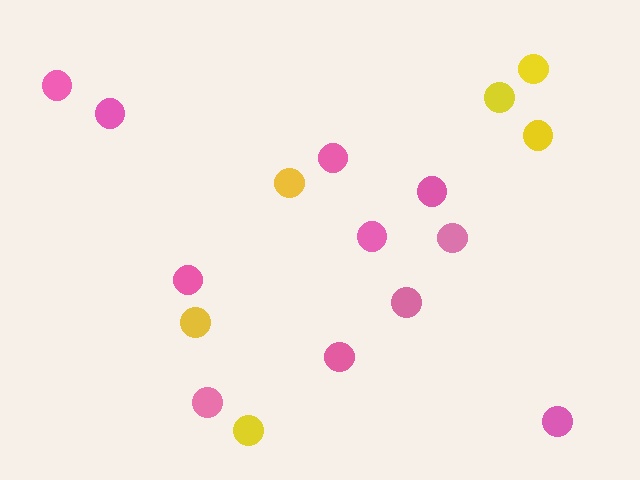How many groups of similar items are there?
There are 2 groups: one group of yellow circles (6) and one group of pink circles (11).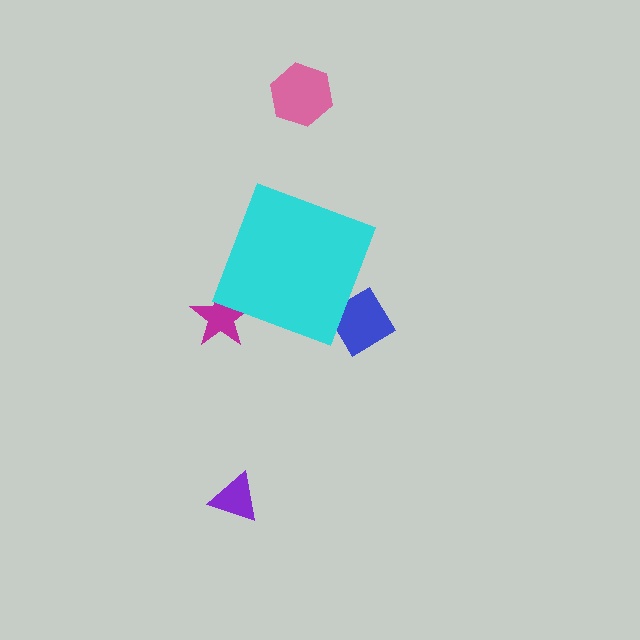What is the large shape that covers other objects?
A cyan diamond.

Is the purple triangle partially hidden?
No, the purple triangle is fully visible.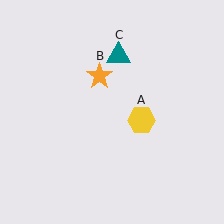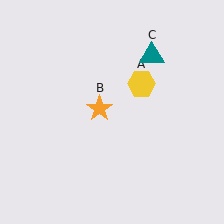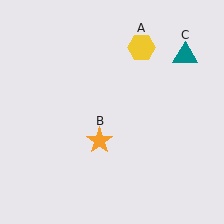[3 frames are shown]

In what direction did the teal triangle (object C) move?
The teal triangle (object C) moved right.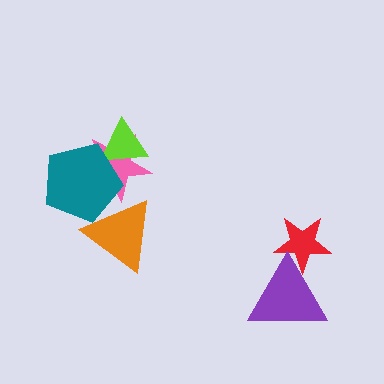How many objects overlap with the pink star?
3 objects overlap with the pink star.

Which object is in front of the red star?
The purple triangle is in front of the red star.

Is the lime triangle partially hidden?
Yes, it is partially covered by another shape.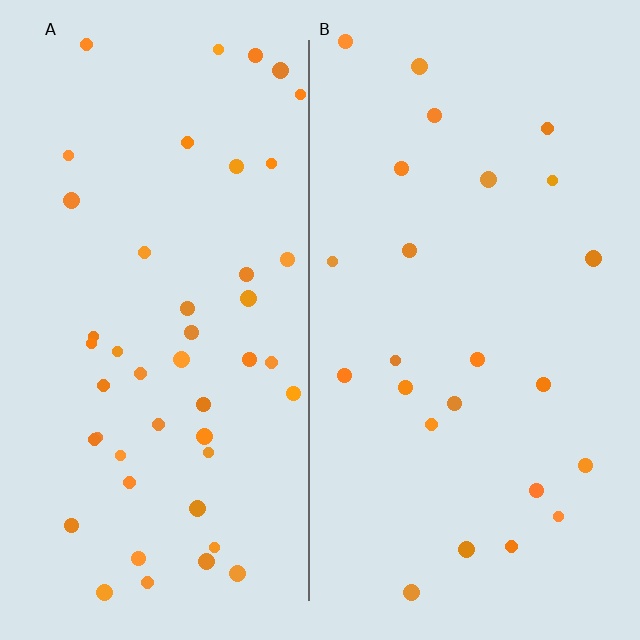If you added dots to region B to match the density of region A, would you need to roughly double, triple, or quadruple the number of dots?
Approximately double.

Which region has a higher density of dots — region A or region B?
A (the left).